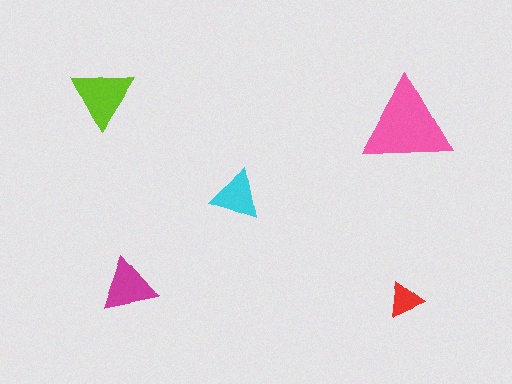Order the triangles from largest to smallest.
the pink one, the lime one, the magenta one, the cyan one, the red one.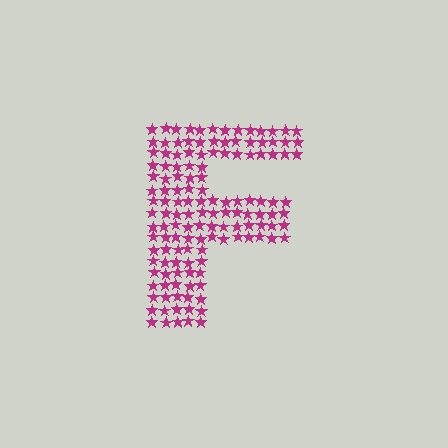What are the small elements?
The small elements are stars.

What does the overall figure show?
The overall figure shows the letter F.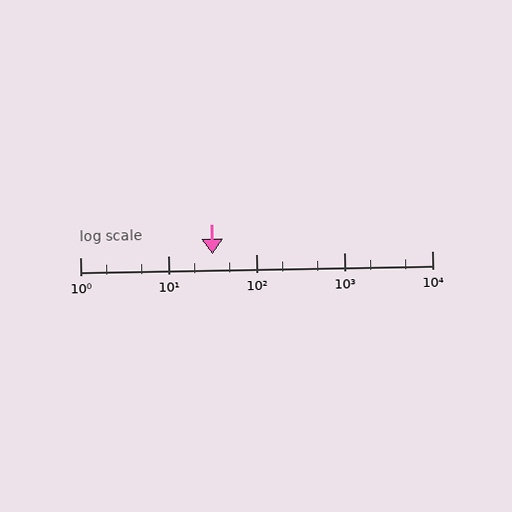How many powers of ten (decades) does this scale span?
The scale spans 4 decades, from 1 to 10000.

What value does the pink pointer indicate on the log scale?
The pointer indicates approximately 32.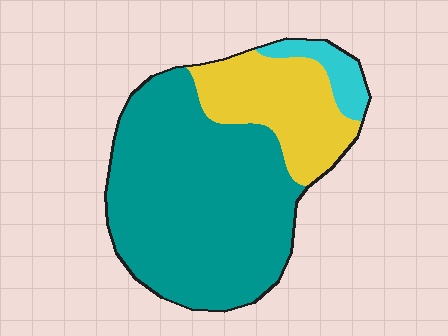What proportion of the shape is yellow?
Yellow takes up about one quarter (1/4) of the shape.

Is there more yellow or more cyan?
Yellow.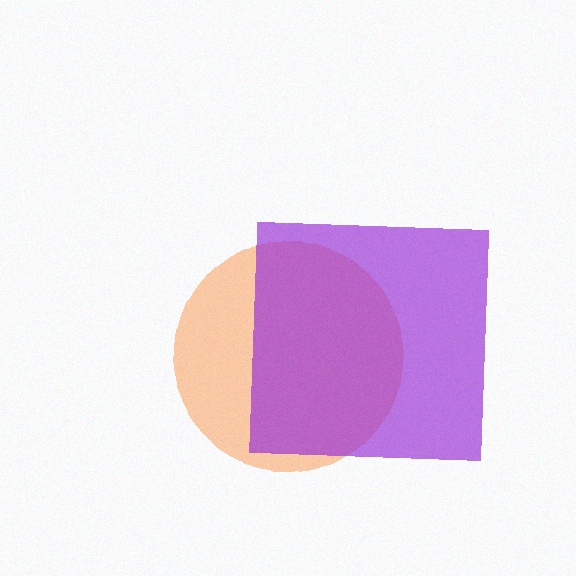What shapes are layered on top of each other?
The layered shapes are: an orange circle, a purple square.